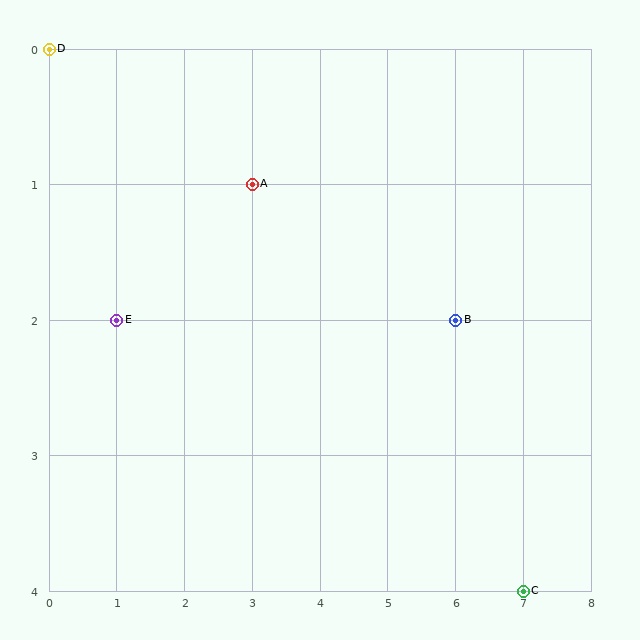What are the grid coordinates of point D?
Point D is at grid coordinates (0, 0).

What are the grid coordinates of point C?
Point C is at grid coordinates (7, 4).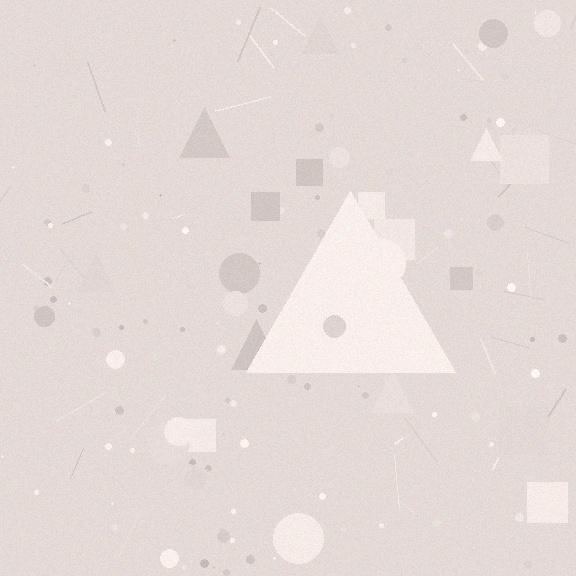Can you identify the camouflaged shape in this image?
The camouflaged shape is a triangle.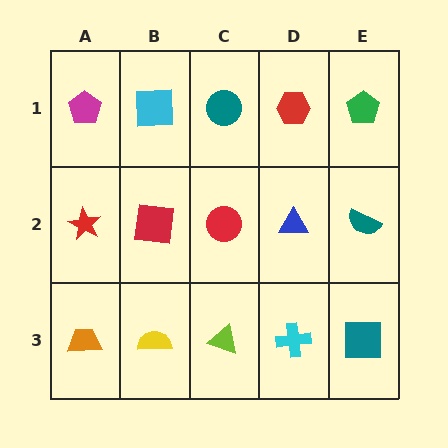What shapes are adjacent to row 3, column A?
A red star (row 2, column A), a yellow semicircle (row 3, column B).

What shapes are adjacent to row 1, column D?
A blue triangle (row 2, column D), a teal circle (row 1, column C), a green pentagon (row 1, column E).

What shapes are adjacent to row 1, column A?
A red star (row 2, column A), a cyan square (row 1, column B).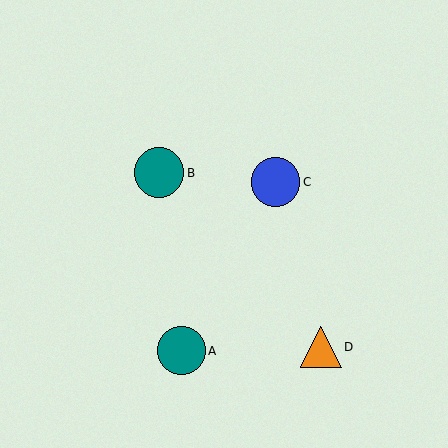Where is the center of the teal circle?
The center of the teal circle is at (181, 351).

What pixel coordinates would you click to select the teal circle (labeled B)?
Click at (159, 173) to select the teal circle B.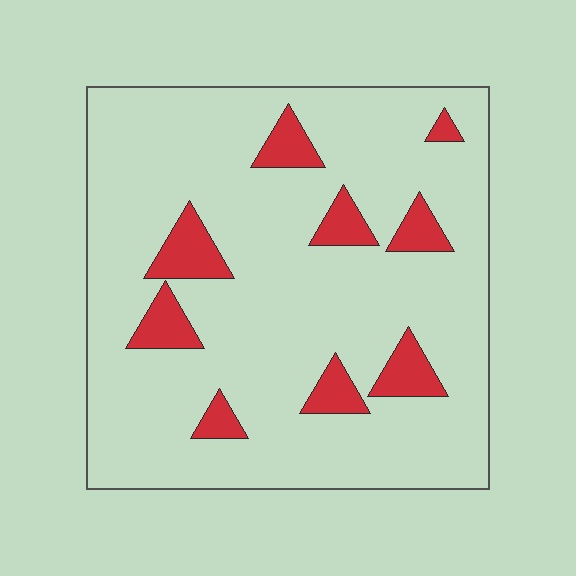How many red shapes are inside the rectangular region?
9.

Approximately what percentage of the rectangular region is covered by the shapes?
Approximately 15%.